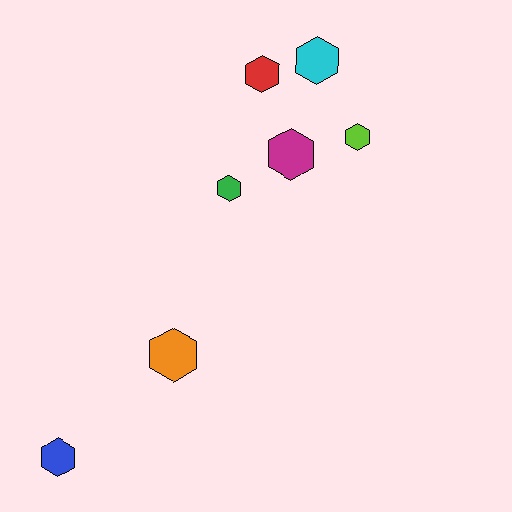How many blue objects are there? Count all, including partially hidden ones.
There is 1 blue object.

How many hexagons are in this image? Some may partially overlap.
There are 7 hexagons.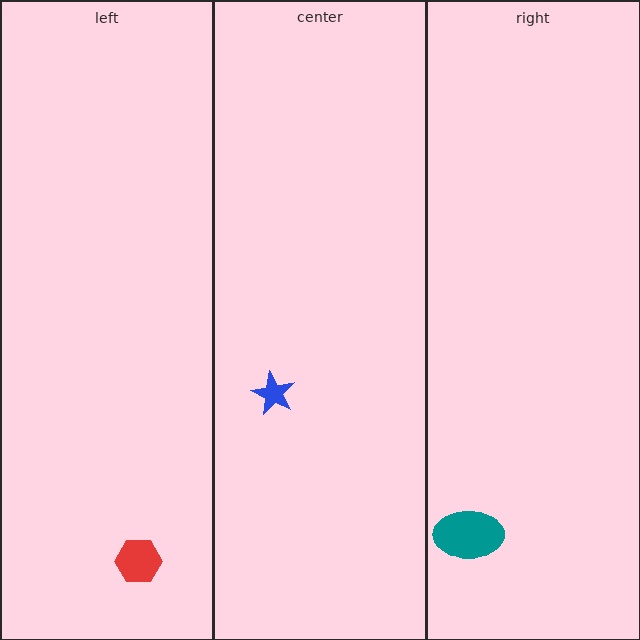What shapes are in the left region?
The red hexagon.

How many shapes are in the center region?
1.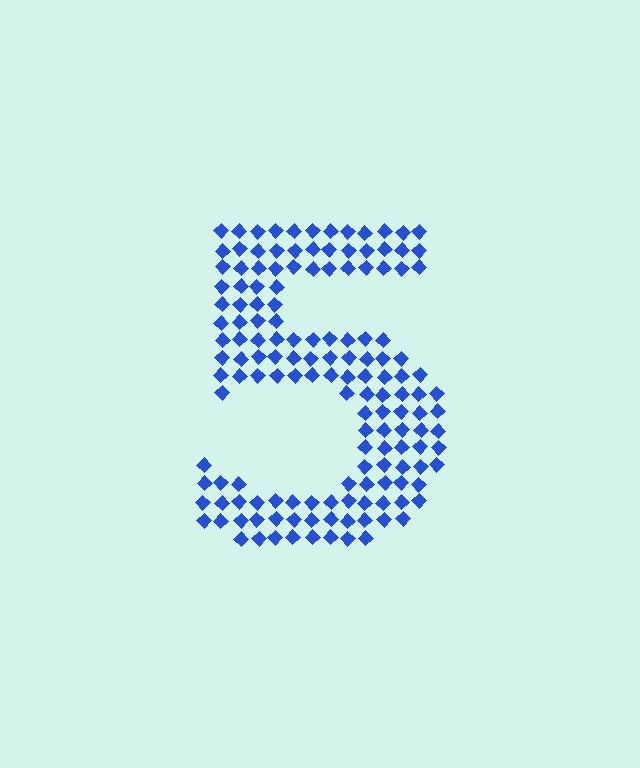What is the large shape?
The large shape is the digit 5.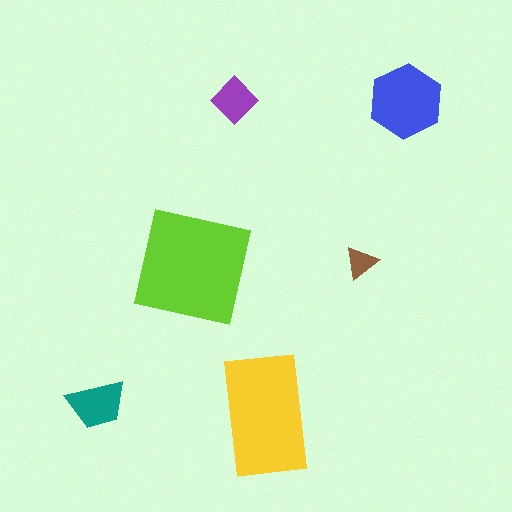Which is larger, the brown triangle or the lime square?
The lime square.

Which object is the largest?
The lime square.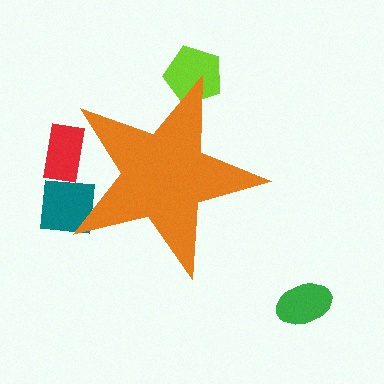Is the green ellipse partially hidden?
No, the green ellipse is fully visible.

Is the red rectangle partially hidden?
Yes, the red rectangle is partially hidden behind the orange star.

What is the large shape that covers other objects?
An orange star.